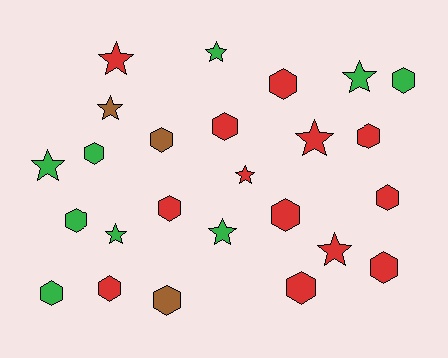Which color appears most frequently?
Red, with 13 objects.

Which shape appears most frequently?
Hexagon, with 15 objects.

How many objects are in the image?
There are 25 objects.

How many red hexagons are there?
There are 9 red hexagons.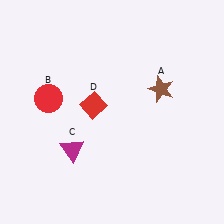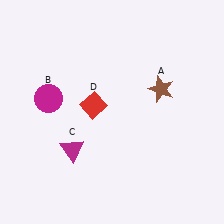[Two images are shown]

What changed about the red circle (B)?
In Image 1, B is red. In Image 2, it changed to magenta.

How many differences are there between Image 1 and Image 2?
There is 1 difference between the two images.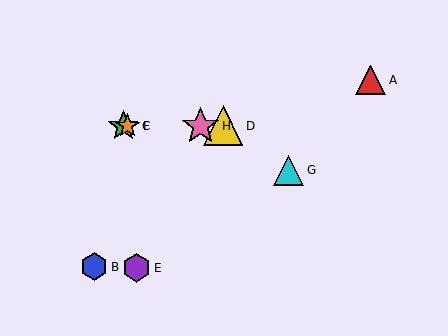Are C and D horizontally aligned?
Yes, both are at y≈126.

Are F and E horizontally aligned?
No, F is at y≈126 and E is at y≈268.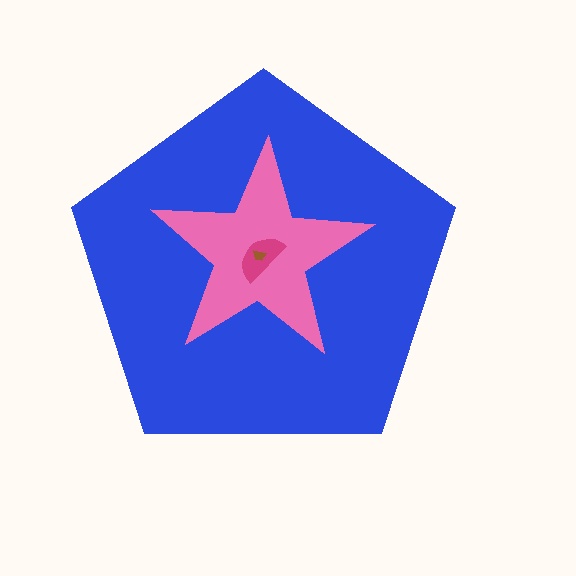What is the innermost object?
The brown trapezoid.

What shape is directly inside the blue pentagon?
The pink star.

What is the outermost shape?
The blue pentagon.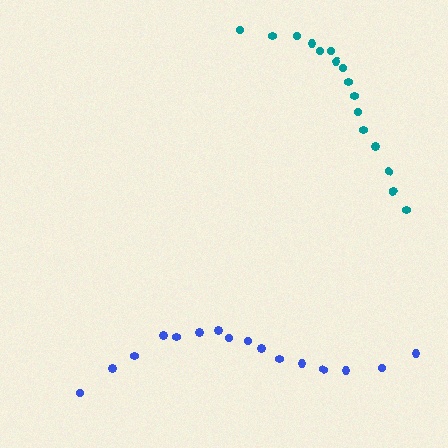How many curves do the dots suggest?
There are 2 distinct paths.